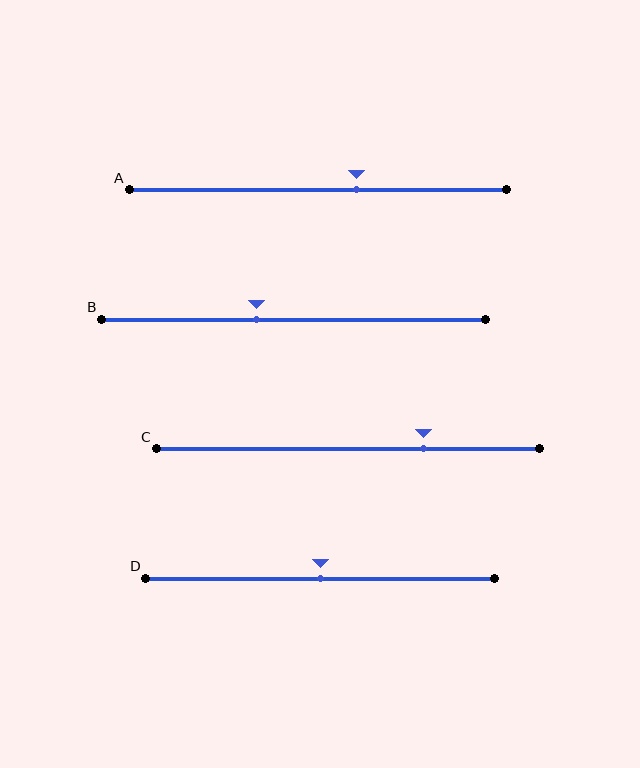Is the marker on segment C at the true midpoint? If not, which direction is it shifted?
No, the marker on segment C is shifted to the right by about 20% of the segment length.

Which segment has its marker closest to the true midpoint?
Segment D has its marker closest to the true midpoint.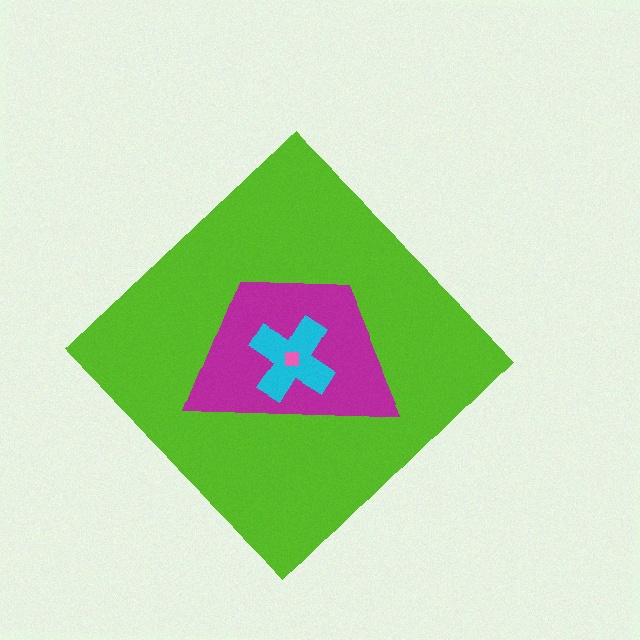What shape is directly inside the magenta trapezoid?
The cyan cross.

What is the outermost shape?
The lime diamond.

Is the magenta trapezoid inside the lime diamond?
Yes.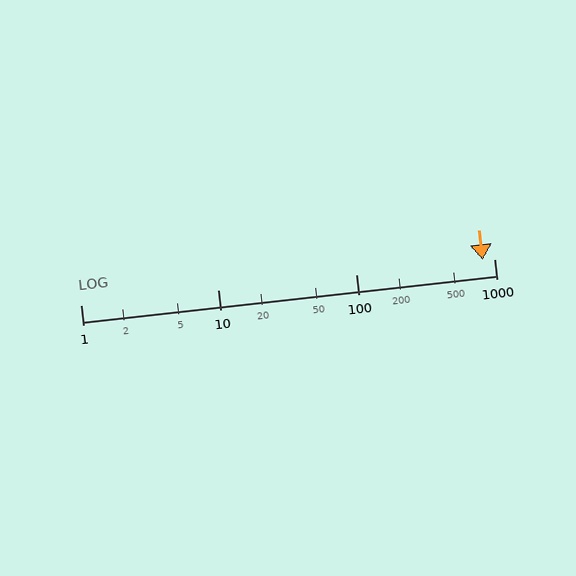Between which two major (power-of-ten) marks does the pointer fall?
The pointer is between 100 and 1000.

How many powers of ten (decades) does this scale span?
The scale spans 3 decades, from 1 to 1000.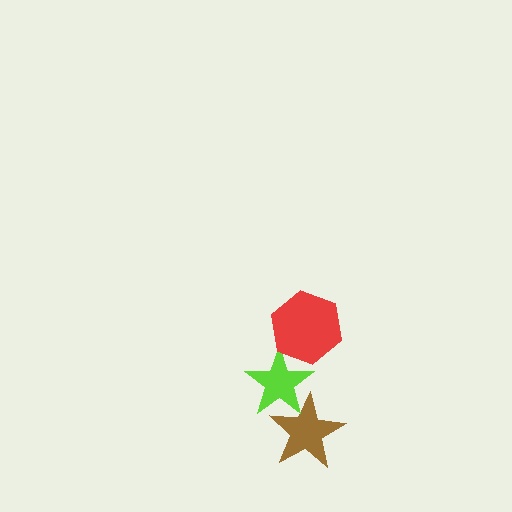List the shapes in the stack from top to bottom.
From top to bottom: the red hexagon, the lime star, the brown star.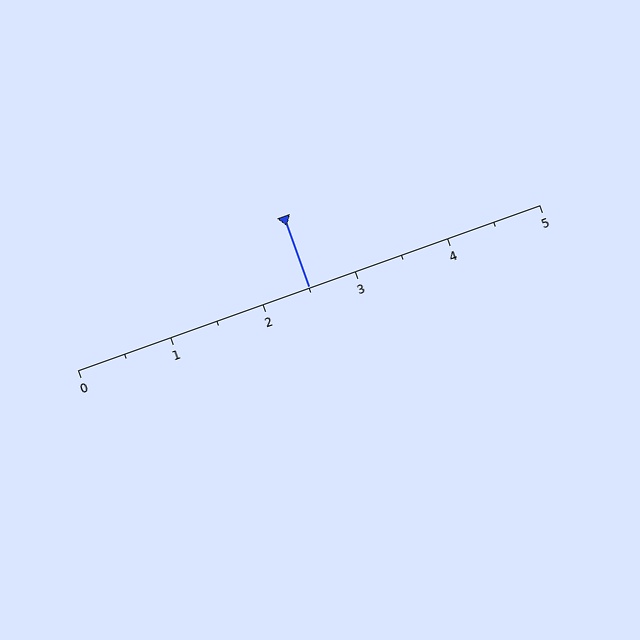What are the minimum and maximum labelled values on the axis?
The axis runs from 0 to 5.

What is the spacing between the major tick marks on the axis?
The major ticks are spaced 1 apart.